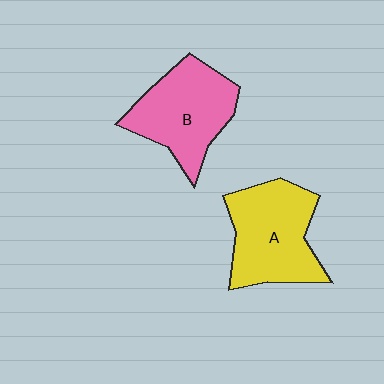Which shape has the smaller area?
Shape B (pink).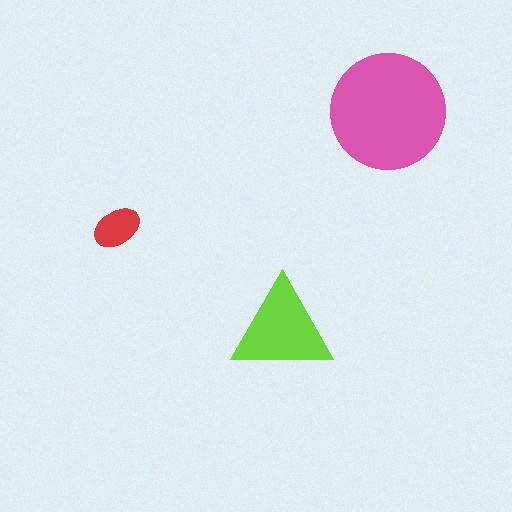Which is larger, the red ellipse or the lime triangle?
The lime triangle.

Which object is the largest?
The pink circle.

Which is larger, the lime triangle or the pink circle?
The pink circle.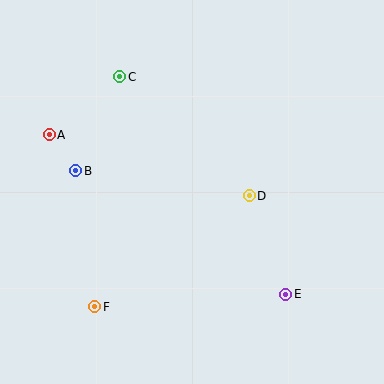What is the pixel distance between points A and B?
The distance between A and B is 45 pixels.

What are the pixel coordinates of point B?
Point B is at (76, 171).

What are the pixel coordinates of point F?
Point F is at (95, 307).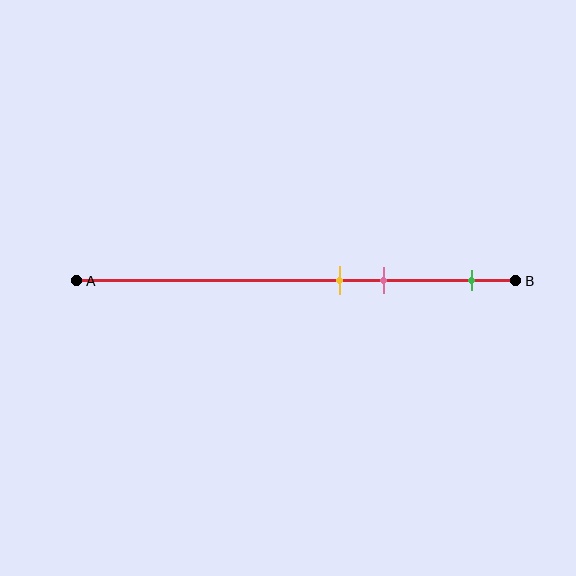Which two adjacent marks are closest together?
The yellow and pink marks are the closest adjacent pair.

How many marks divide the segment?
There are 3 marks dividing the segment.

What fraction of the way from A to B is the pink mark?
The pink mark is approximately 70% (0.7) of the way from A to B.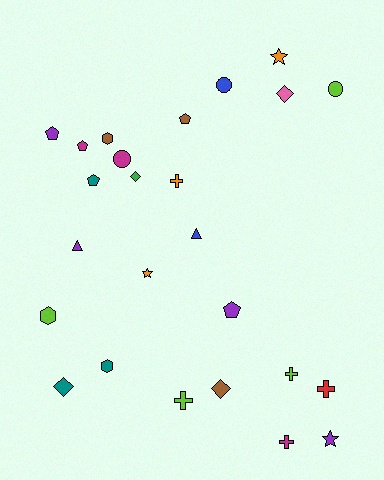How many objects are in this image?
There are 25 objects.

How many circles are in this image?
There are 3 circles.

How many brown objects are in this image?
There are 3 brown objects.